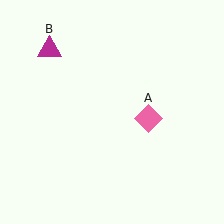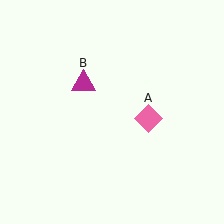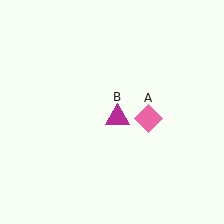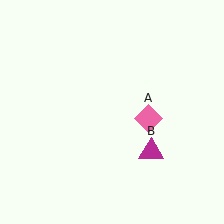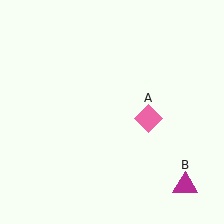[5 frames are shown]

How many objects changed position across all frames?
1 object changed position: magenta triangle (object B).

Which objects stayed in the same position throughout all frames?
Pink diamond (object A) remained stationary.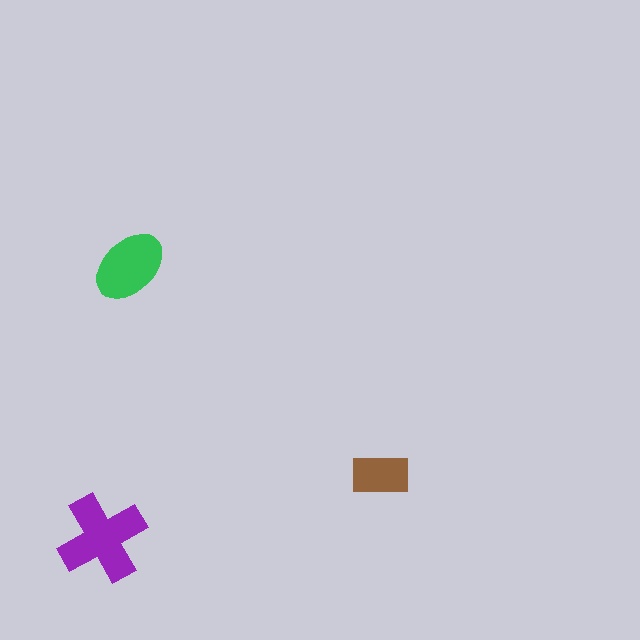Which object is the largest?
The purple cross.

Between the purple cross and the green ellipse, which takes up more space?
The purple cross.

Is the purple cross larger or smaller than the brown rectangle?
Larger.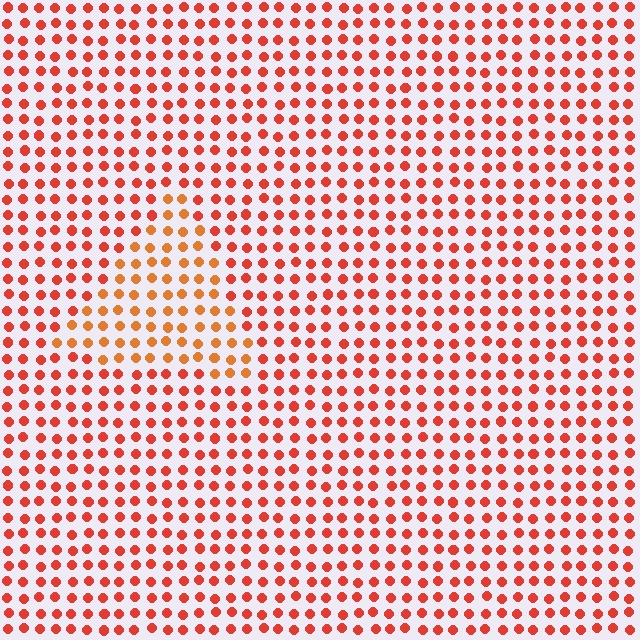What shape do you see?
I see a triangle.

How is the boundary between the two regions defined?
The boundary is defined purely by a slight shift in hue (about 23 degrees). Spacing, size, and orientation are identical on both sides.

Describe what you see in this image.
The image is filled with small red elements in a uniform arrangement. A triangle-shaped region is visible where the elements are tinted to a slightly different hue, forming a subtle color boundary.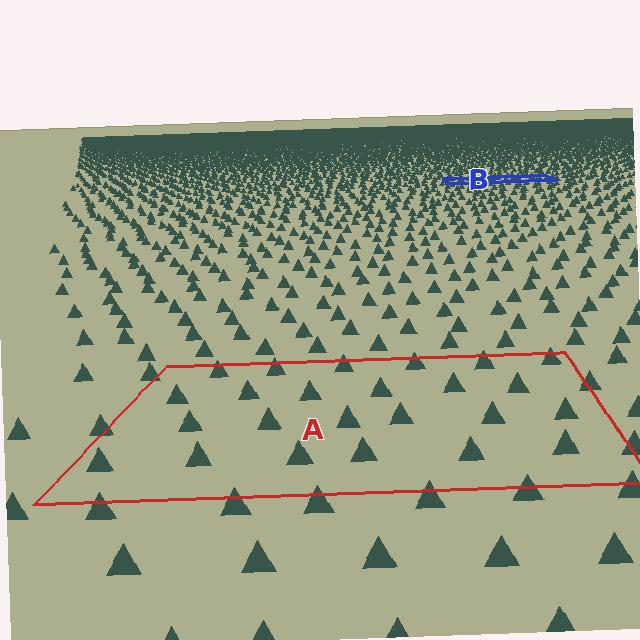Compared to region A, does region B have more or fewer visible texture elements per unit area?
Region B has more texture elements per unit area — they are packed more densely because it is farther away.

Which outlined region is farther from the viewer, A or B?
Region B is farther from the viewer — the texture elements inside it appear smaller and more densely packed.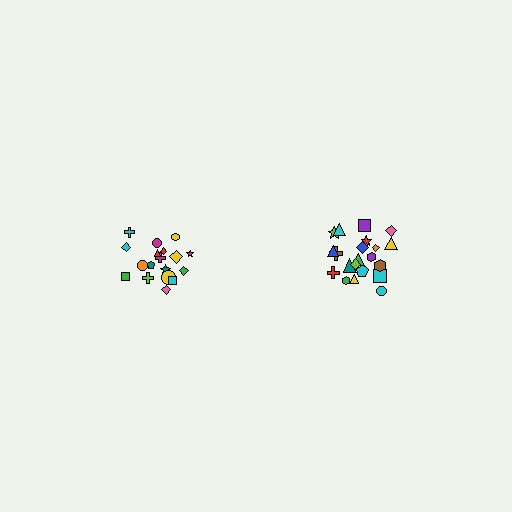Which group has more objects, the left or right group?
The right group.